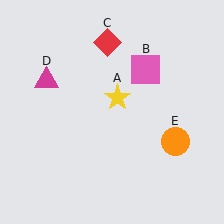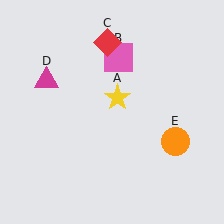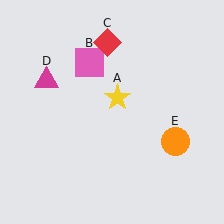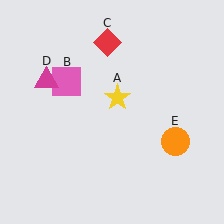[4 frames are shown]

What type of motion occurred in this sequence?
The pink square (object B) rotated counterclockwise around the center of the scene.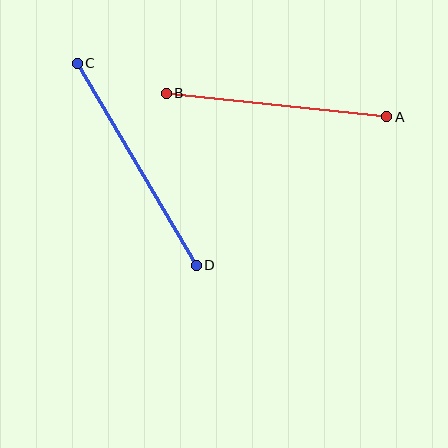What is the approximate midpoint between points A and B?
The midpoint is at approximately (277, 105) pixels.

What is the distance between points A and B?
The distance is approximately 222 pixels.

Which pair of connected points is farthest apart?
Points C and D are farthest apart.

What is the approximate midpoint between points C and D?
The midpoint is at approximately (137, 164) pixels.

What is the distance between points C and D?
The distance is approximately 235 pixels.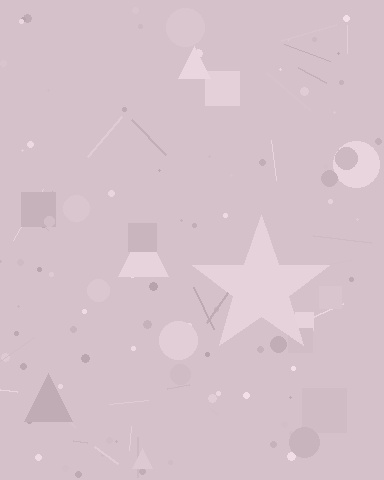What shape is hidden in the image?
A star is hidden in the image.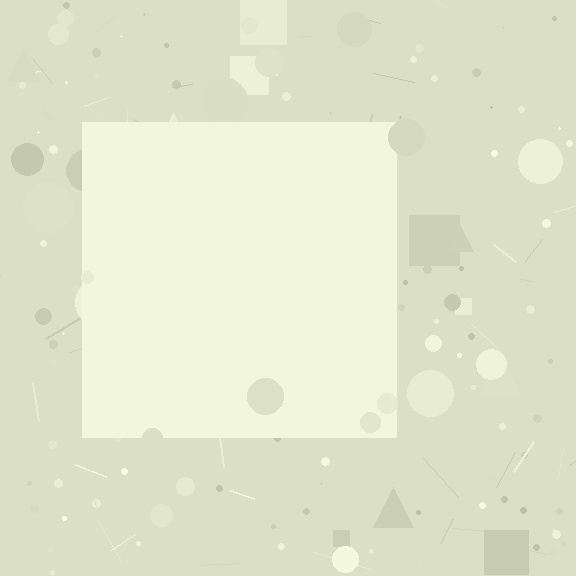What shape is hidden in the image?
A square is hidden in the image.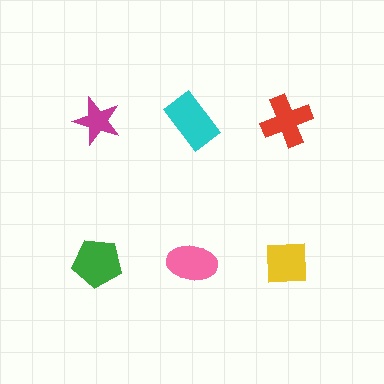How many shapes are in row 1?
3 shapes.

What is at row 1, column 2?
A cyan rectangle.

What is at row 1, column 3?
A red cross.